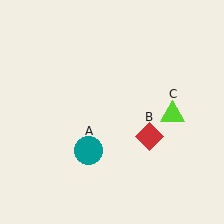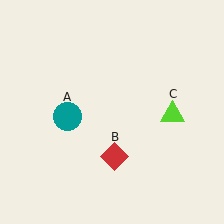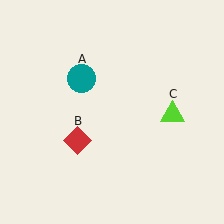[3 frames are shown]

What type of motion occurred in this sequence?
The teal circle (object A), red diamond (object B) rotated clockwise around the center of the scene.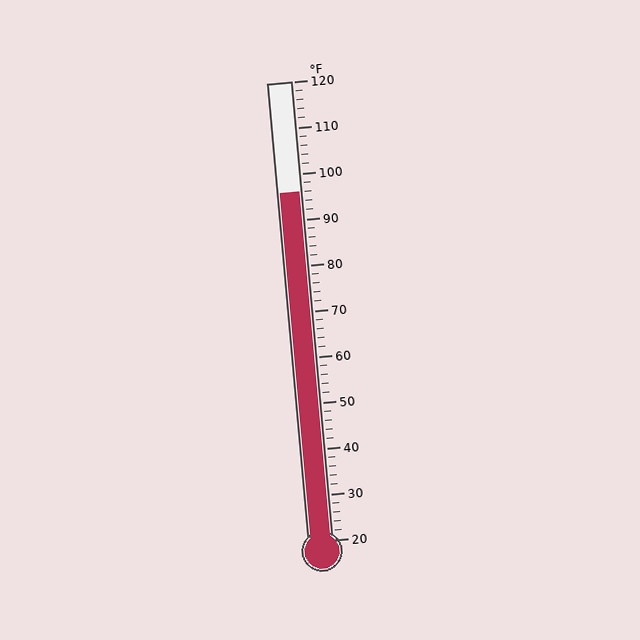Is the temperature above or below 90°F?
The temperature is above 90°F.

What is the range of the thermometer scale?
The thermometer scale ranges from 20°F to 120°F.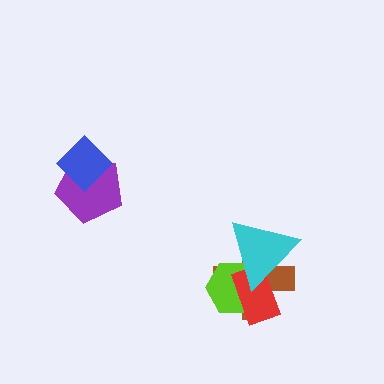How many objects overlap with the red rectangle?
3 objects overlap with the red rectangle.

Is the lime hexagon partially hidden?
Yes, it is partially covered by another shape.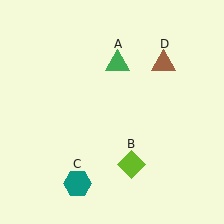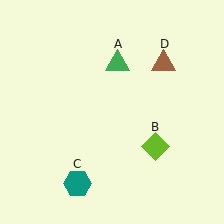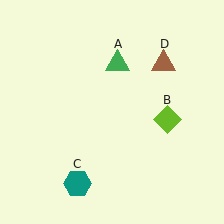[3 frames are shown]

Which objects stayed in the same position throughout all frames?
Green triangle (object A) and teal hexagon (object C) and brown triangle (object D) remained stationary.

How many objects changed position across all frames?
1 object changed position: lime diamond (object B).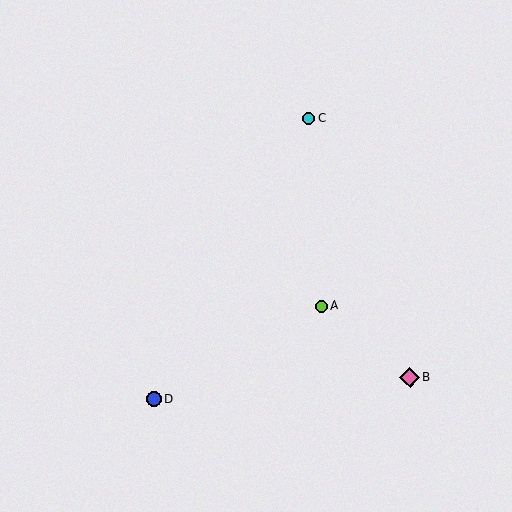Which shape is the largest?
The pink diamond (labeled B) is the largest.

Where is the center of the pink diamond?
The center of the pink diamond is at (410, 377).